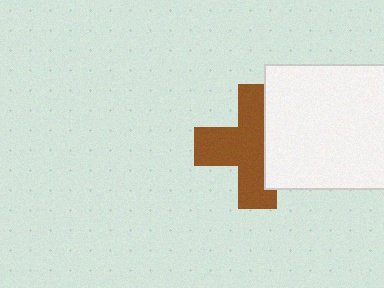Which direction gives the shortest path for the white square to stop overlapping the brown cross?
Moving right gives the shortest separation.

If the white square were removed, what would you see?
You would see the complete brown cross.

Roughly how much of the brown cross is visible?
About half of it is visible (roughly 63%).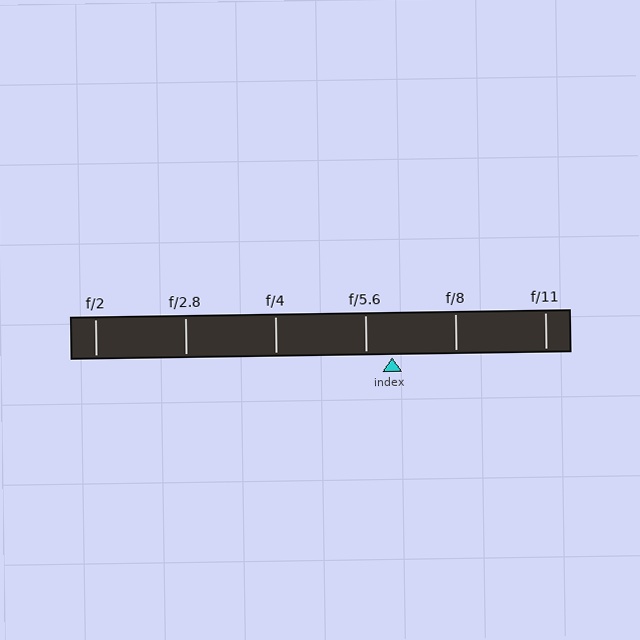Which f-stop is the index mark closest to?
The index mark is closest to f/5.6.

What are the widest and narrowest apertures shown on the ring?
The widest aperture shown is f/2 and the narrowest is f/11.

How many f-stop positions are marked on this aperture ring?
There are 6 f-stop positions marked.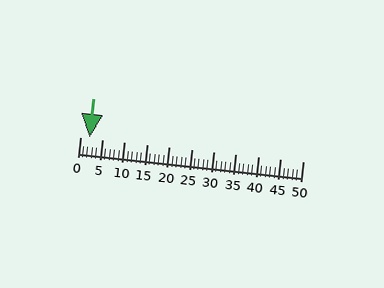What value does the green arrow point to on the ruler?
The green arrow points to approximately 2.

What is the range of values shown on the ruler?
The ruler shows values from 0 to 50.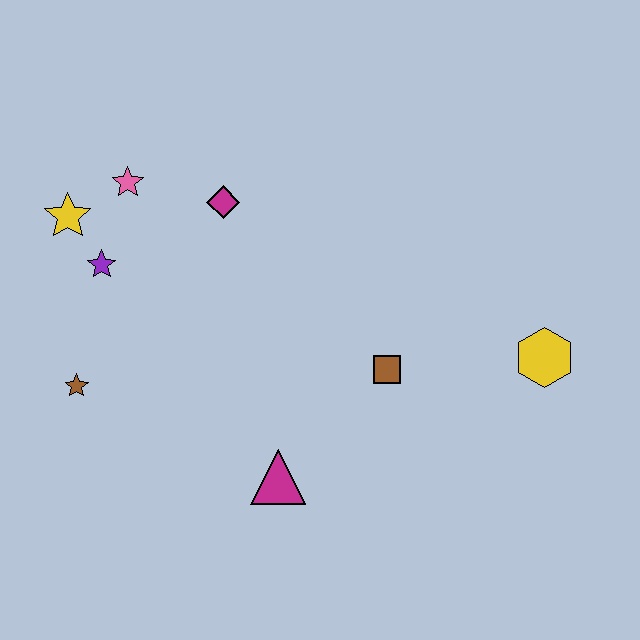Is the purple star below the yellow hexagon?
No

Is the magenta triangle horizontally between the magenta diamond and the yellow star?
No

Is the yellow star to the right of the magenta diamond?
No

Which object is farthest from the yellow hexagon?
The yellow star is farthest from the yellow hexagon.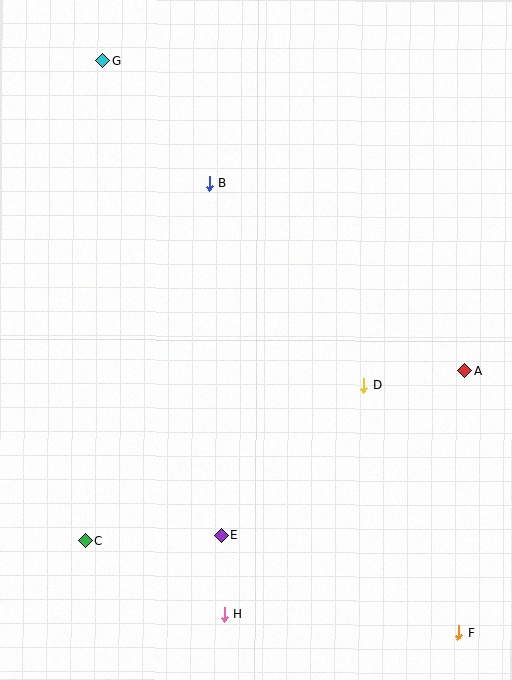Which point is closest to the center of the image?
Point D at (364, 385) is closest to the center.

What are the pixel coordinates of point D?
Point D is at (364, 385).